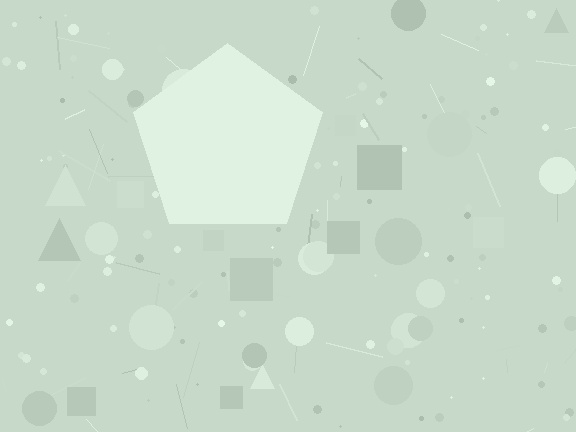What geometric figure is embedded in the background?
A pentagon is embedded in the background.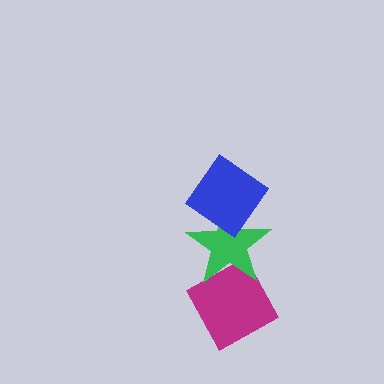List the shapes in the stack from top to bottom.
From top to bottom: the blue diamond, the green star, the magenta diamond.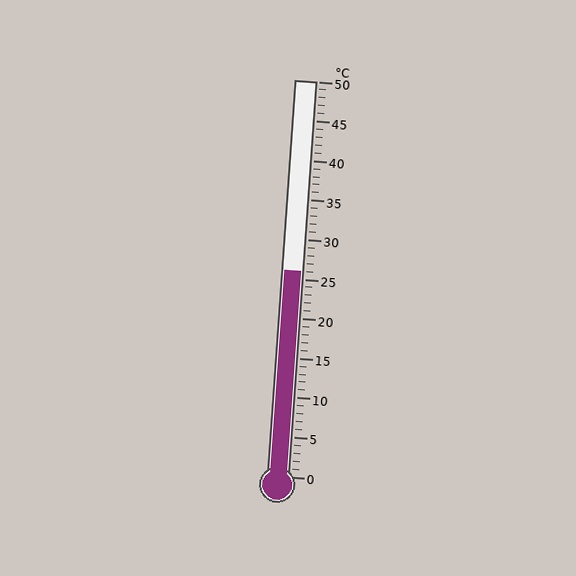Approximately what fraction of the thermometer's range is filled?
The thermometer is filled to approximately 50% of its range.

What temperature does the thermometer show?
The thermometer shows approximately 26°C.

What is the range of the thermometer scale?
The thermometer scale ranges from 0°C to 50°C.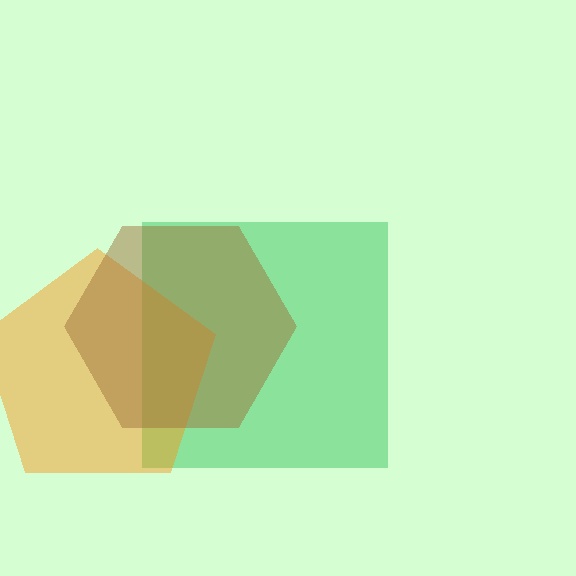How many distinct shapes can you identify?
There are 3 distinct shapes: a green square, an orange pentagon, a brown hexagon.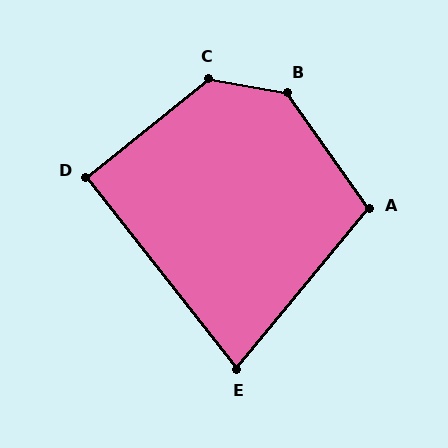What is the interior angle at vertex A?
Approximately 105 degrees (obtuse).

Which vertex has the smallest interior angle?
E, at approximately 78 degrees.